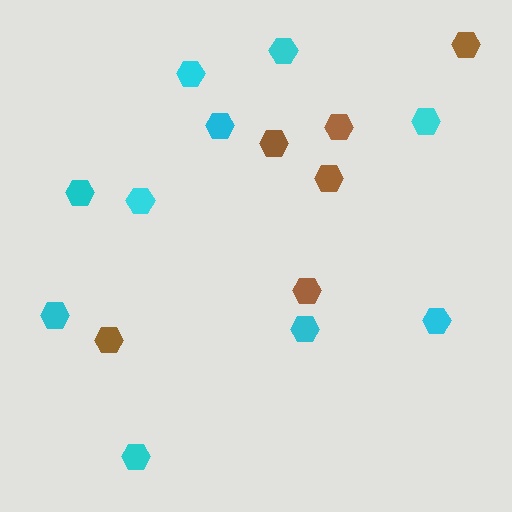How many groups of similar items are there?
There are 2 groups: one group of cyan hexagons (10) and one group of brown hexagons (6).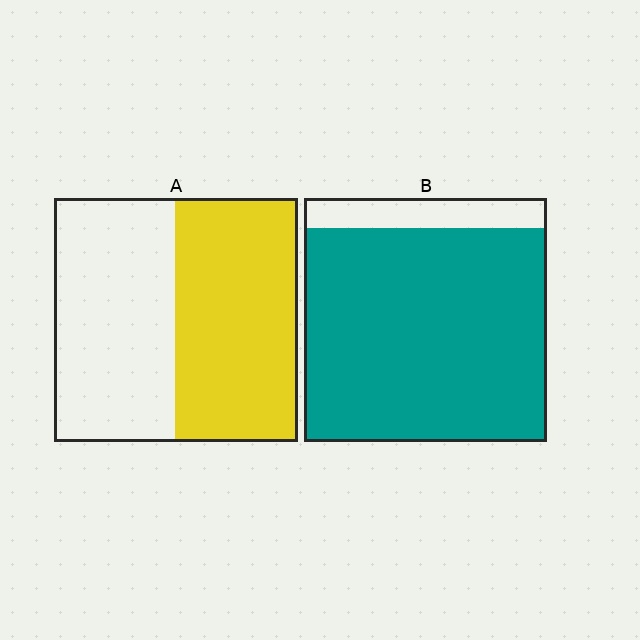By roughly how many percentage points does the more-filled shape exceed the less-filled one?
By roughly 35 percentage points (B over A).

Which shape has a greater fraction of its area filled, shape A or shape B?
Shape B.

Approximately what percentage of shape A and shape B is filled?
A is approximately 50% and B is approximately 90%.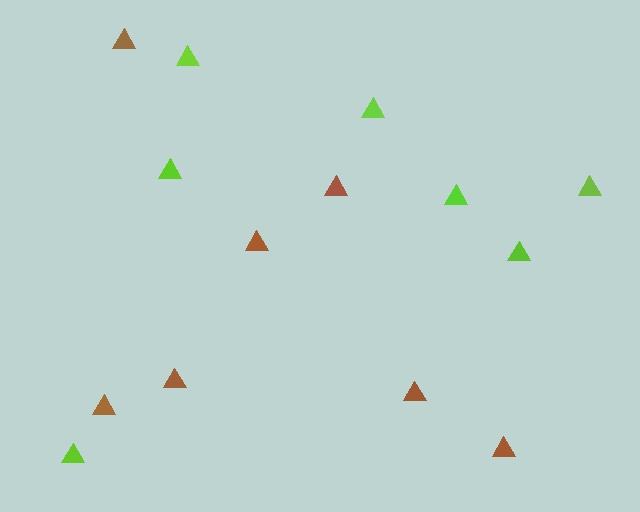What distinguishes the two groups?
There are 2 groups: one group of brown triangles (7) and one group of lime triangles (7).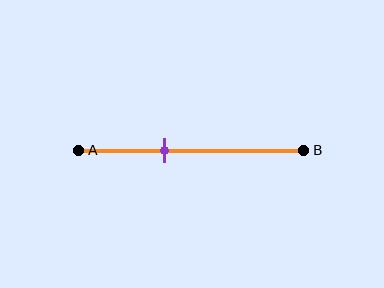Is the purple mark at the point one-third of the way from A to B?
No, the mark is at about 40% from A, not at the 33% one-third point.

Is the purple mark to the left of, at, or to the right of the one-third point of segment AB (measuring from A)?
The purple mark is to the right of the one-third point of segment AB.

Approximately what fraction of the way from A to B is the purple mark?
The purple mark is approximately 40% of the way from A to B.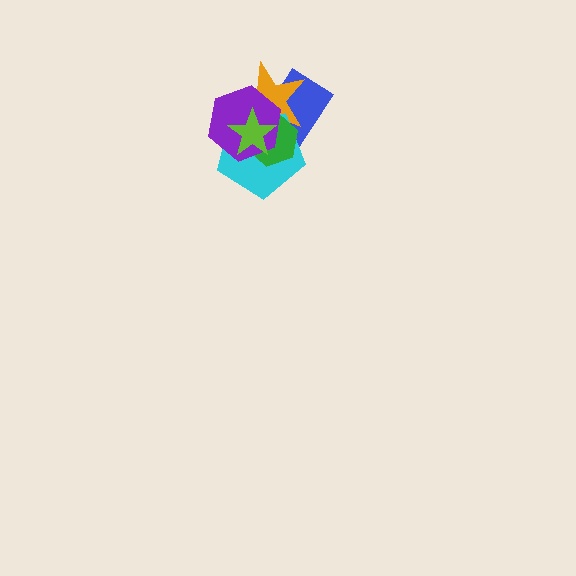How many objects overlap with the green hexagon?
5 objects overlap with the green hexagon.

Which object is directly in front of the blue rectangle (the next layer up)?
The orange star is directly in front of the blue rectangle.